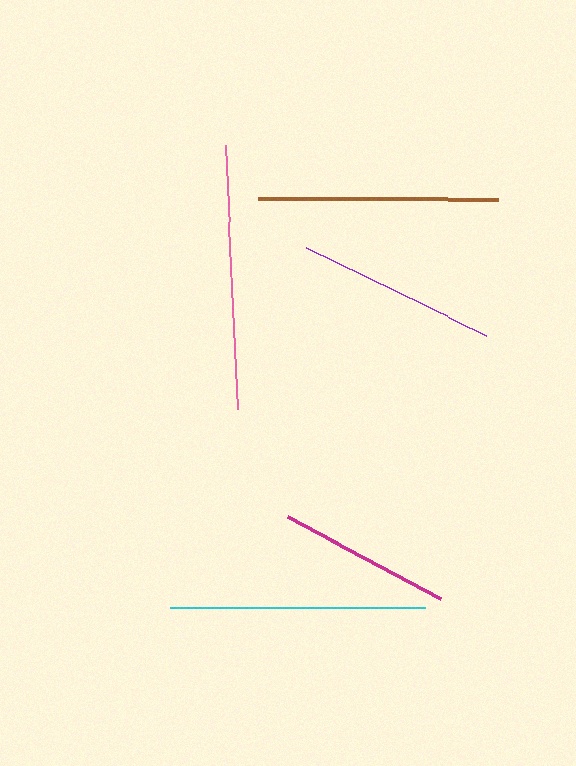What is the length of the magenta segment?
The magenta segment is approximately 174 pixels long.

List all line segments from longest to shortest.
From longest to shortest: pink, cyan, brown, purple, magenta.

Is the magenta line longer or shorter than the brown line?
The brown line is longer than the magenta line.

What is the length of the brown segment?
The brown segment is approximately 239 pixels long.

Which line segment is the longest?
The pink line is the longest at approximately 264 pixels.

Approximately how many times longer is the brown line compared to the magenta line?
The brown line is approximately 1.4 times the length of the magenta line.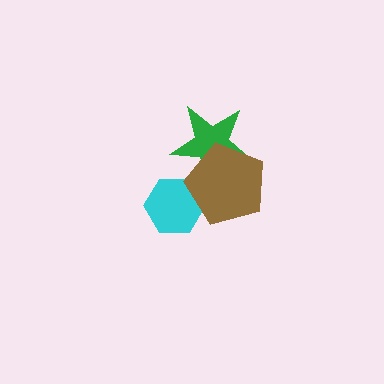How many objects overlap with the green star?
1 object overlaps with the green star.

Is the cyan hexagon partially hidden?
Yes, it is partially covered by another shape.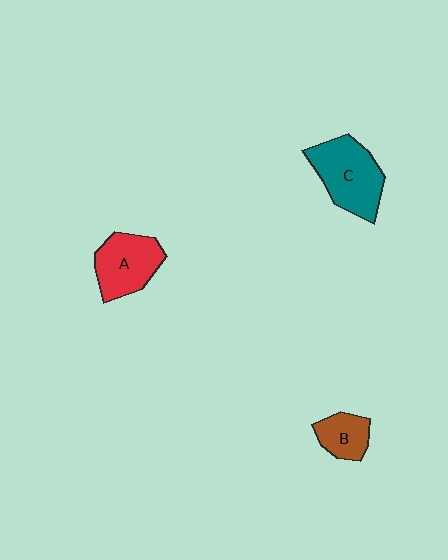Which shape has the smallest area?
Shape B (brown).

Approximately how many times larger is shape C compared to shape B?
Approximately 2.0 times.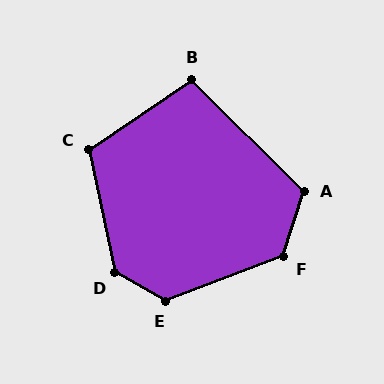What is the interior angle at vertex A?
Approximately 117 degrees (obtuse).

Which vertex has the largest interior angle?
D, at approximately 131 degrees.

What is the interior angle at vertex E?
Approximately 131 degrees (obtuse).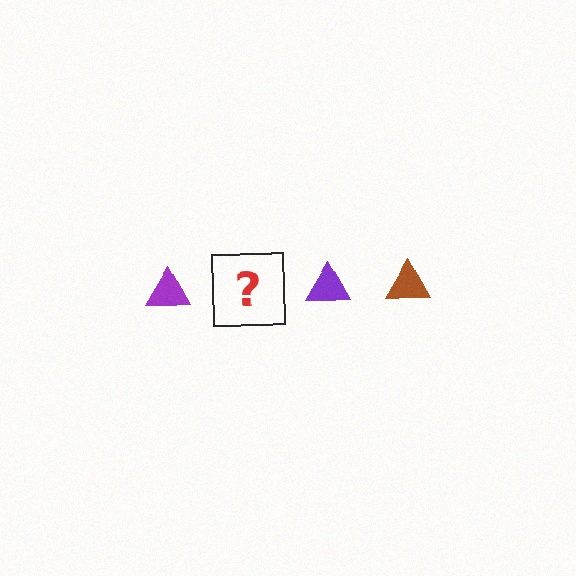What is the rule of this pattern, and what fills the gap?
The rule is that the pattern cycles through purple, brown triangles. The gap should be filled with a brown triangle.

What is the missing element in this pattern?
The missing element is a brown triangle.